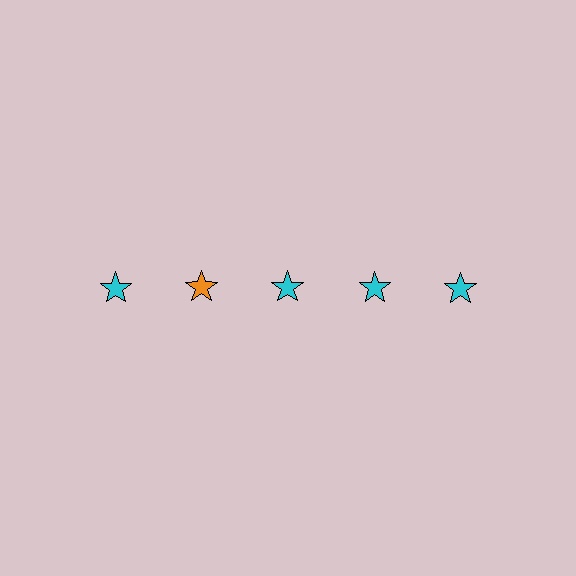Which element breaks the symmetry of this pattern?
The orange star in the top row, second from left column breaks the symmetry. All other shapes are cyan stars.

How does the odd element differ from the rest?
It has a different color: orange instead of cyan.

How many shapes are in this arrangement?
There are 5 shapes arranged in a grid pattern.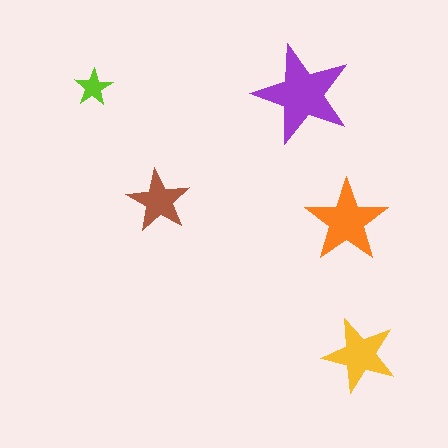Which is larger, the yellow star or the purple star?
The purple one.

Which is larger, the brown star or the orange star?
The orange one.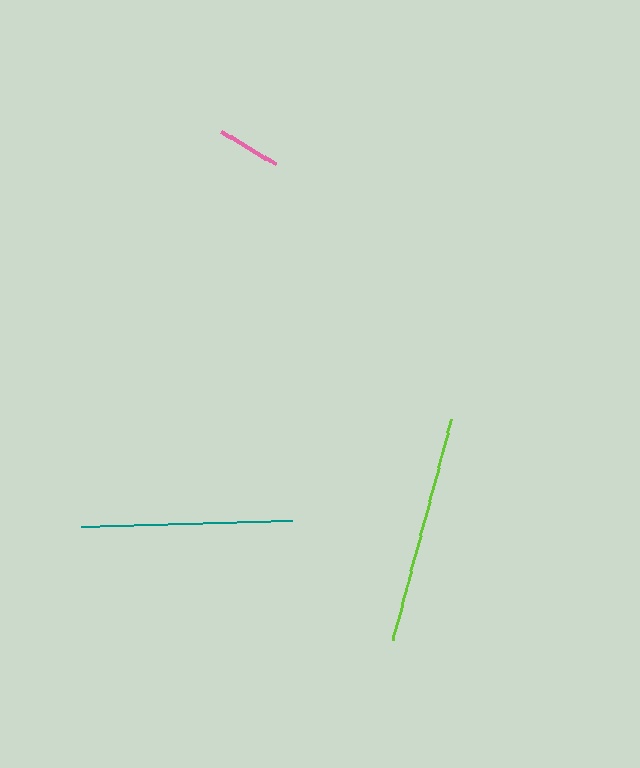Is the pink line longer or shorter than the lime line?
The lime line is longer than the pink line.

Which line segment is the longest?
The lime line is the longest at approximately 229 pixels.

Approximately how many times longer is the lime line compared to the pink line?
The lime line is approximately 3.6 times the length of the pink line.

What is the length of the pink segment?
The pink segment is approximately 64 pixels long.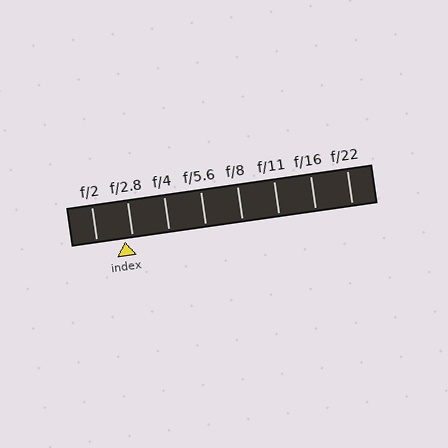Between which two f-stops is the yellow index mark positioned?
The index mark is between f/2 and f/2.8.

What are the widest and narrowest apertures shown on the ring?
The widest aperture shown is f/2 and the narrowest is f/22.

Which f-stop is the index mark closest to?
The index mark is closest to f/2.8.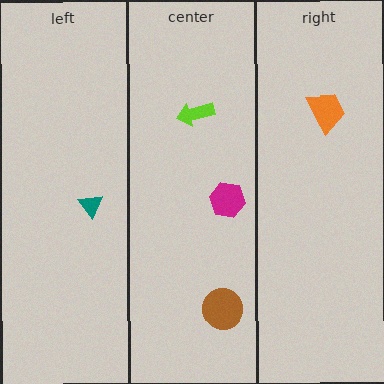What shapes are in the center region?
The brown circle, the lime arrow, the magenta hexagon.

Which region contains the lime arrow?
The center region.